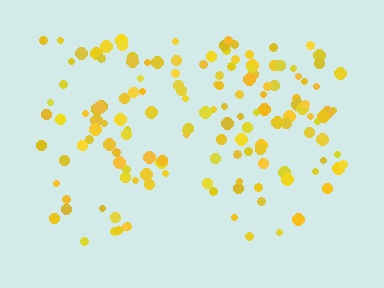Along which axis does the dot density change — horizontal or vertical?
Vertical.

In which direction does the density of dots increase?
From bottom to top, with the top side densest.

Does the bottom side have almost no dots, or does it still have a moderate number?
Still a moderate number, just noticeably fewer than the top.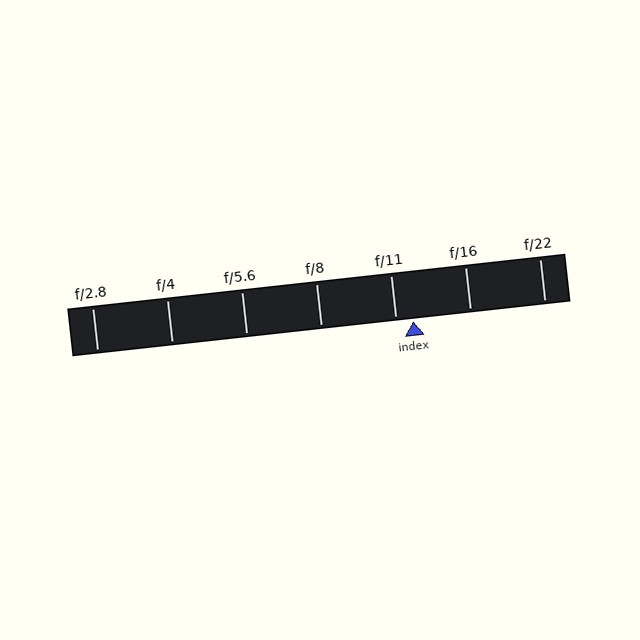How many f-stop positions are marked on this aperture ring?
There are 7 f-stop positions marked.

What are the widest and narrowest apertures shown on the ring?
The widest aperture shown is f/2.8 and the narrowest is f/22.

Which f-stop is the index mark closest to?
The index mark is closest to f/11.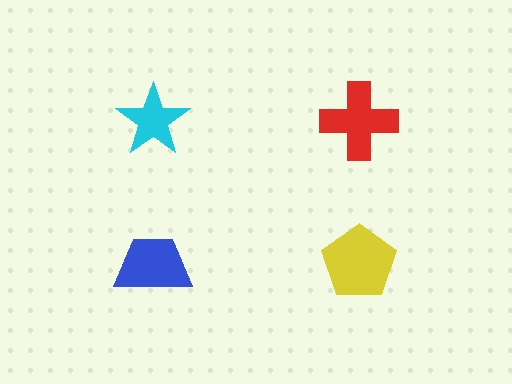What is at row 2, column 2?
A yellow pentagon.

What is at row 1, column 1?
A cyan star.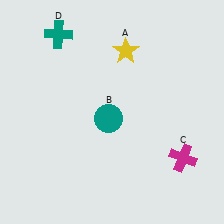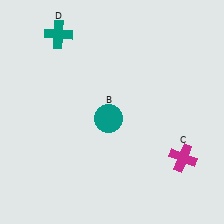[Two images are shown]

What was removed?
The yellow star (A) was removed in Image 2.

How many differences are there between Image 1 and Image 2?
There is 1 difference between the two images.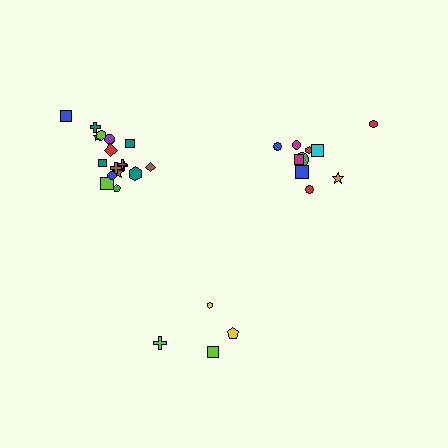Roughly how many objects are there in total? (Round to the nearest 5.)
Roughly 30 objects in total.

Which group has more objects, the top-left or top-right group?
The top-left group.